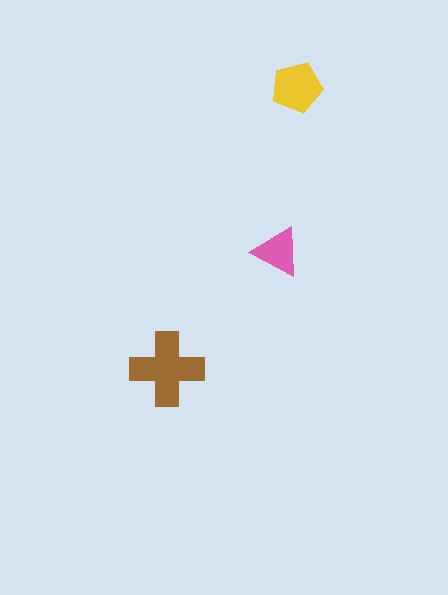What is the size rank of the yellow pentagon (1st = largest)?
2nd.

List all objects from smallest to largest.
The pink triangle, the yellow pentagon, the brown cross.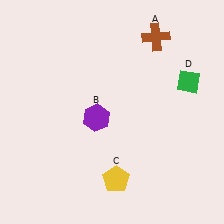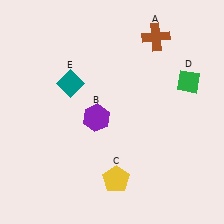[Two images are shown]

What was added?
A teal diamond (E) was added in Image 2.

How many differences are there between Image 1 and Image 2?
There is 1 difference between the two images.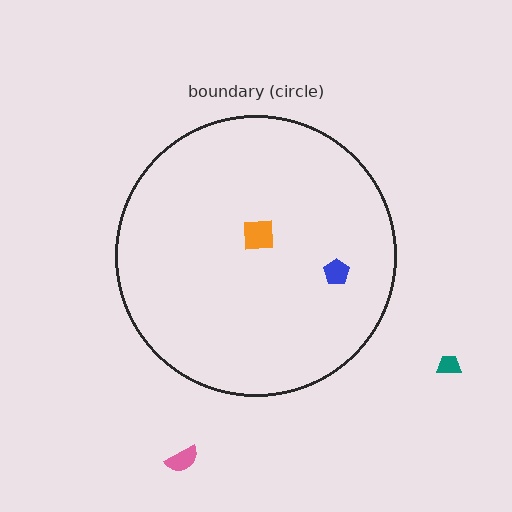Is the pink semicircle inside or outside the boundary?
Outside.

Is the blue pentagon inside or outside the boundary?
Inside.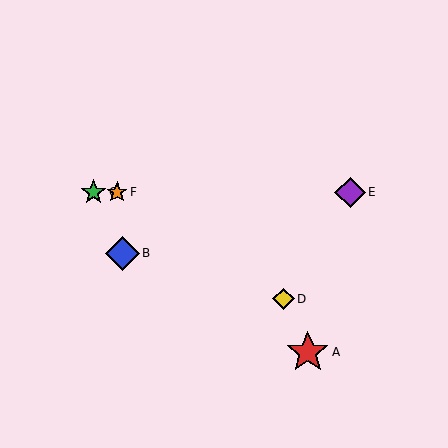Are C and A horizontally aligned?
No, C is at y≈192 and A is at y≈352.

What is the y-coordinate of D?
Object D is at y≈299.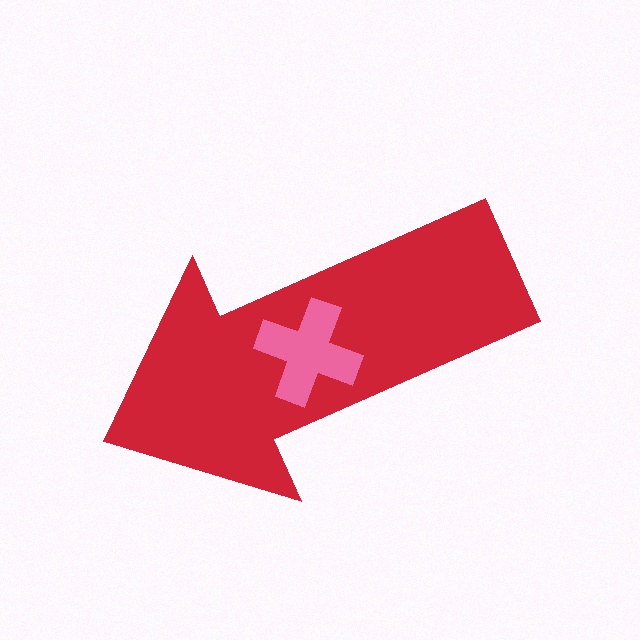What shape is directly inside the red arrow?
The pink cross.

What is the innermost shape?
The pink cross.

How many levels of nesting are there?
2.